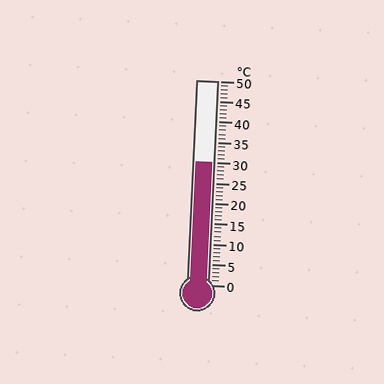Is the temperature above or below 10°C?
The temperature is above 10°C.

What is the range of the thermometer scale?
The thermometer scale ranges from 0°C to 50°C.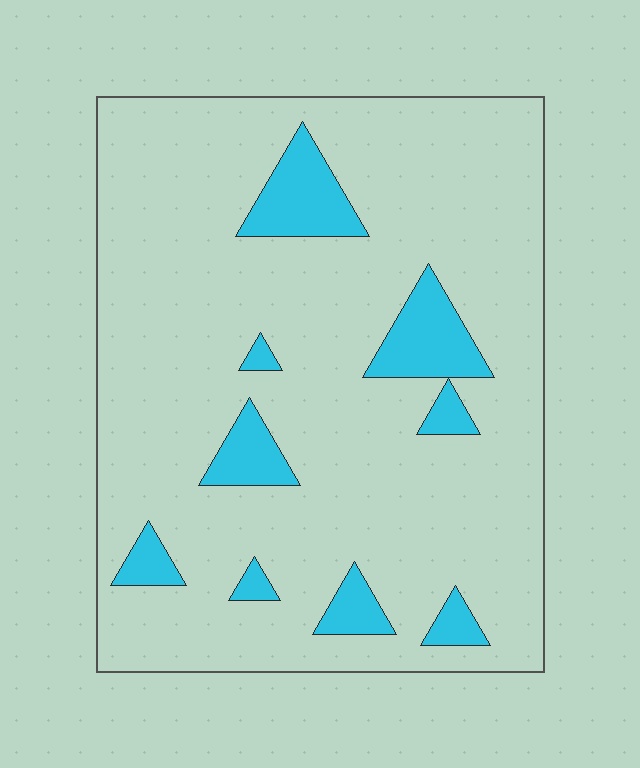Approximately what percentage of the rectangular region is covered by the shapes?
Approximately 10%.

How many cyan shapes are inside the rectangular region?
9.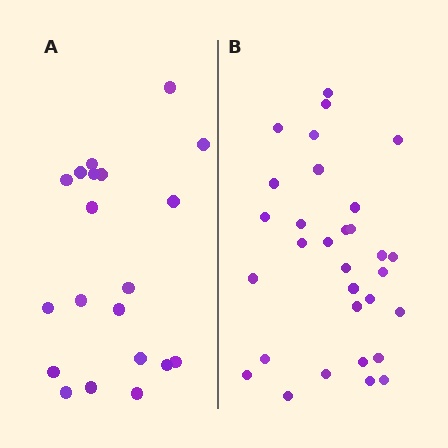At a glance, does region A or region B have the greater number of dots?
Region B (the right region) has more dots.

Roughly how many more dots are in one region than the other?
Region B has roughly 12 or so more dots than region A.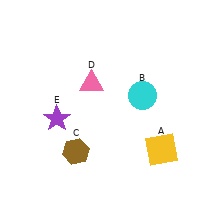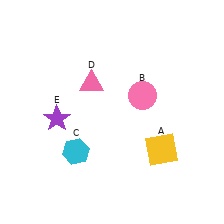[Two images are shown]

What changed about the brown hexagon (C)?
In Image 1, C is brown. In Image 2, it changed to cyan.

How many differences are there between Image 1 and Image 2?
There are 2 differences between the two images.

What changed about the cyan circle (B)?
In Image 1, B is cyan. In Image 2, it changed to pink.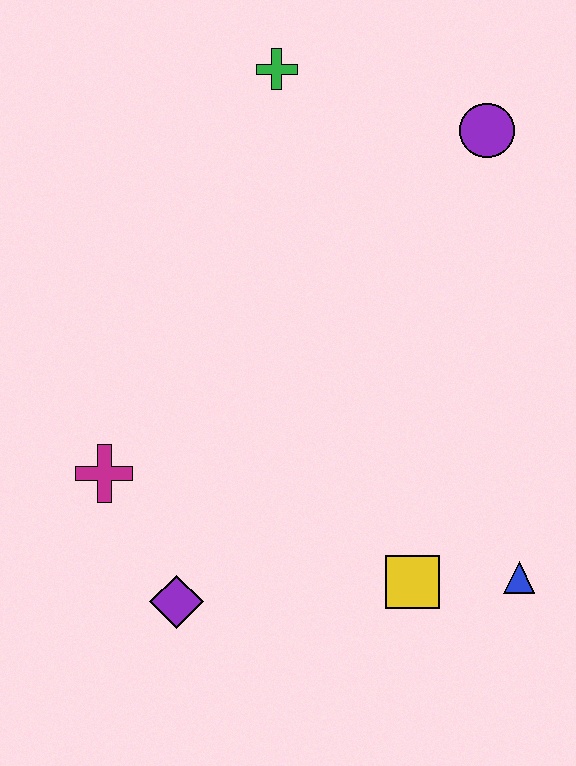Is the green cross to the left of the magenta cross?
No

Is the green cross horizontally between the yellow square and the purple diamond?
Yes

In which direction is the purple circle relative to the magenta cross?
The purple circle is to the right of the magenta cross.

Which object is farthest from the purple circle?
The purple diamond is farthest from the purple circle.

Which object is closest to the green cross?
The purple circle is closest to the green cross.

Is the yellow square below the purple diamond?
No